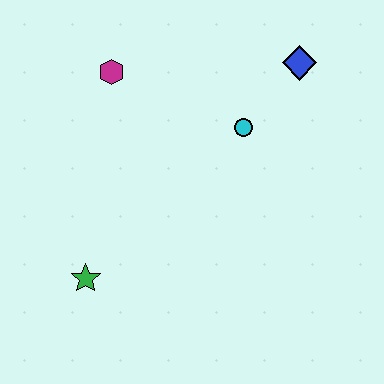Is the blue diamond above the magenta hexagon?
Yes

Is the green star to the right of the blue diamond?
No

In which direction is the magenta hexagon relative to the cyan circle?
The magenta hexagon is to the left of the cyan circle.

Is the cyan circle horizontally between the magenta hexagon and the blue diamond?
Yes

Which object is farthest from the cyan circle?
The green star is farthest from the cyan circle.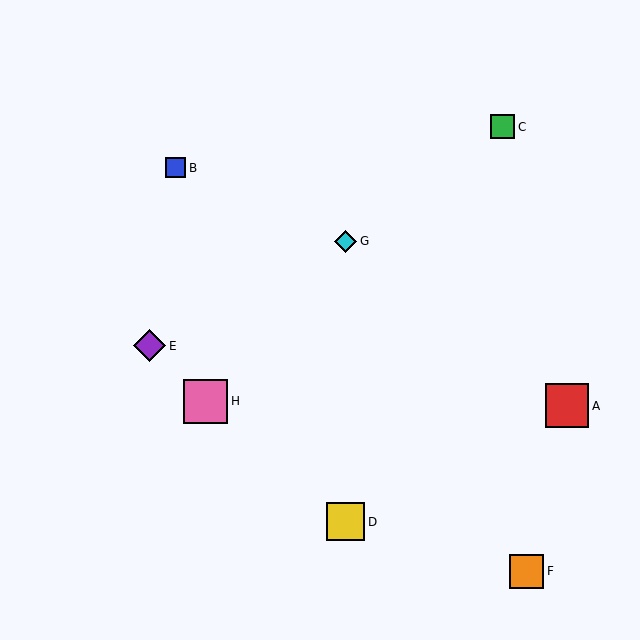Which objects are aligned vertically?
Objects D, G are aligned vertically.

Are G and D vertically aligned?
Yes, both are at x≈346.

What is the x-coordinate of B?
Object B is at x≈175.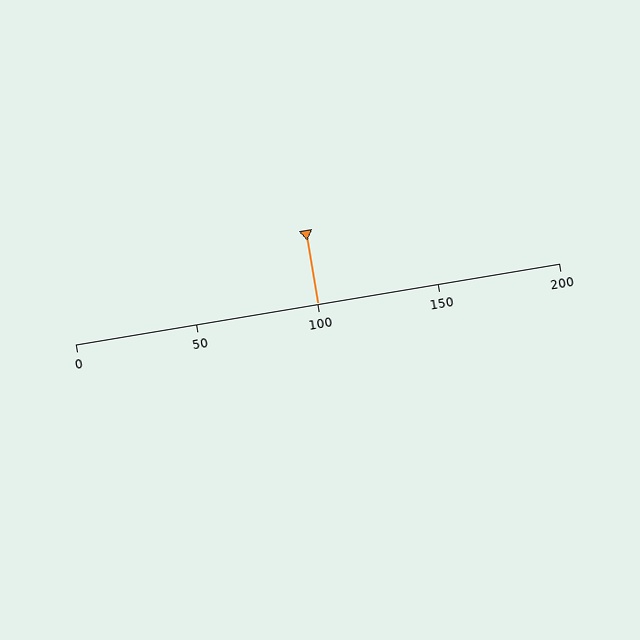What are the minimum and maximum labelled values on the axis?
The axis runs from 0 to 200.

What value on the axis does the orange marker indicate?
The marker indicates approximately 100.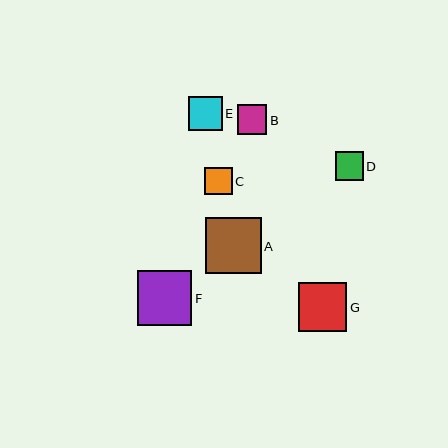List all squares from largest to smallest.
From largest to smallest: A, F, G, E, B, D, C.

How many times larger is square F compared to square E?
Square F is approximately 1.6 times the size of square E.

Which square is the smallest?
Square C is the smallest with a size of approximately 27 pixels.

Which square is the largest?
Square A is the largest with a size of approximately 56 pixels.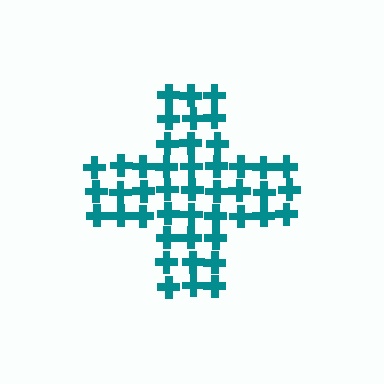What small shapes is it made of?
It is made of small crosses.